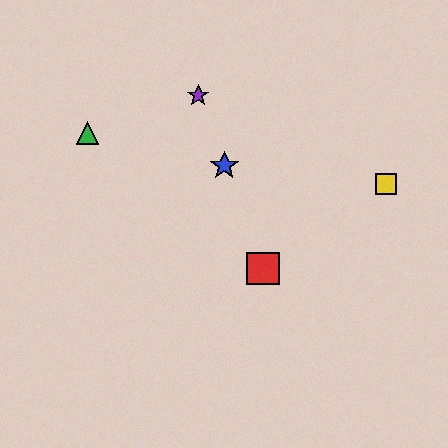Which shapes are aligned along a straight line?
The red square, the blue star, the purple star are aligned along a straight line.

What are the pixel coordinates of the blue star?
The blue star is at (224, 165).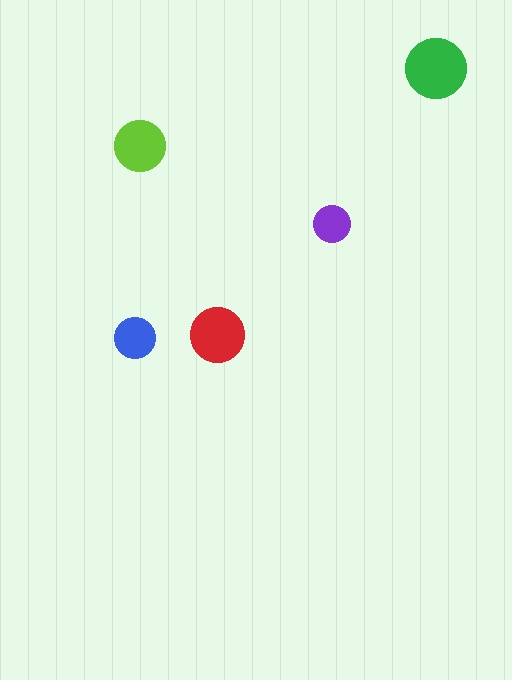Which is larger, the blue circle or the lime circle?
The lime one.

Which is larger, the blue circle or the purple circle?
The blue one.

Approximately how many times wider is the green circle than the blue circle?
About 1.5 times wider.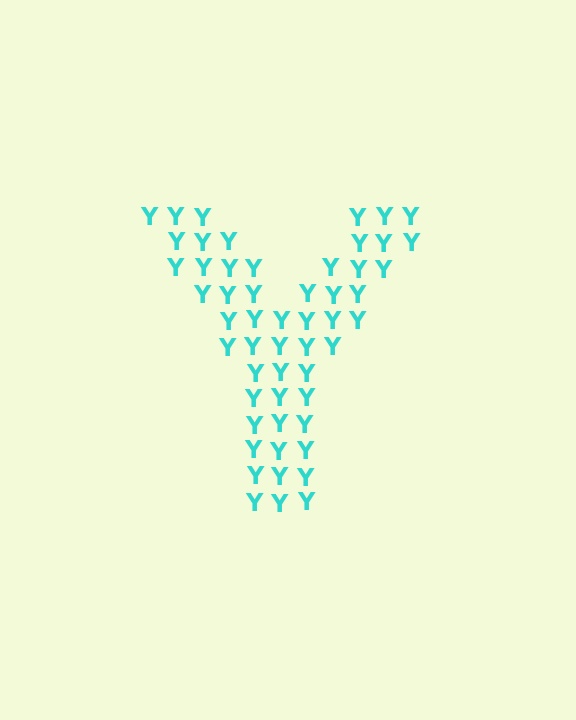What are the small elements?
The small elements are letter Y's.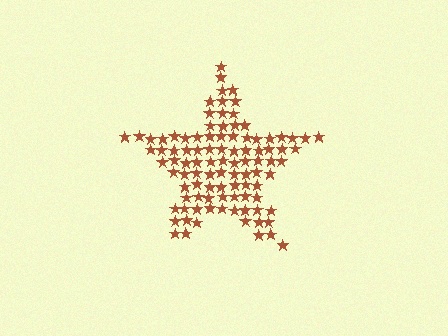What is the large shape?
The large shape is a star.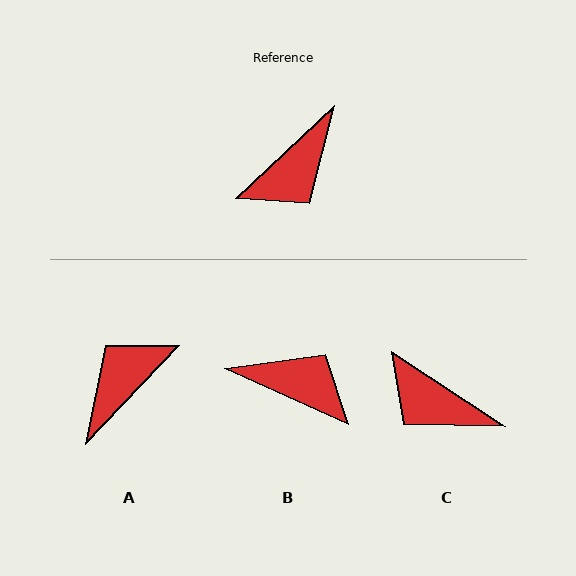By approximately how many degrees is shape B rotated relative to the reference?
Approximately 112 degrees counter-clockwise.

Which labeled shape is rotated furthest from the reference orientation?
A, about 177 degrees away.